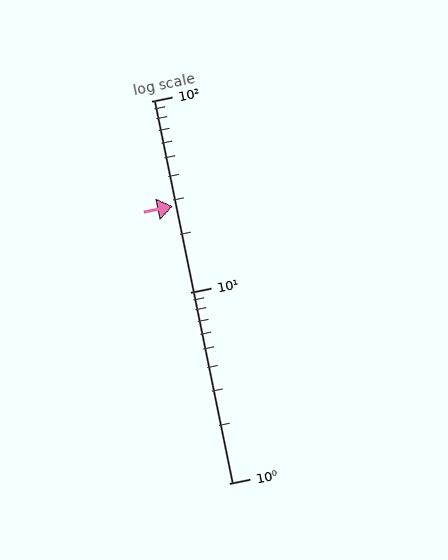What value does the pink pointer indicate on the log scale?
The pointer indicates approximately 28.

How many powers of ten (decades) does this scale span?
The scale spans 2 decades, from 1 to 100.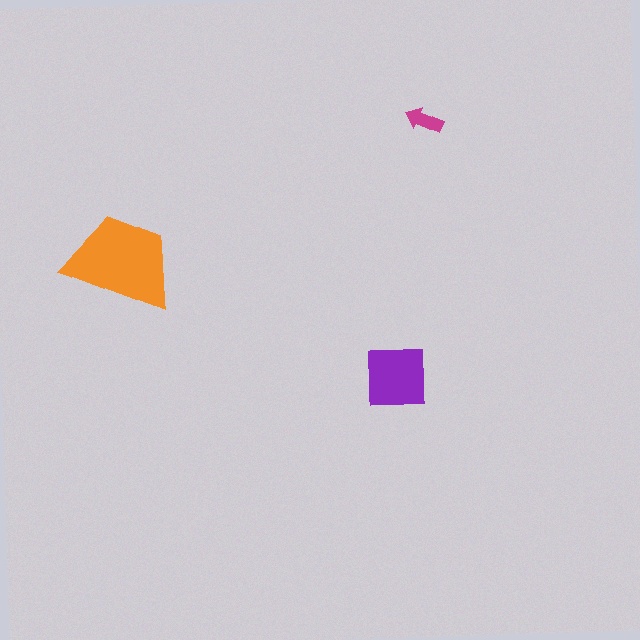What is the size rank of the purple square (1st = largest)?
2nd.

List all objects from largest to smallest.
The orange trapezoid, the purple square, the magenta arrow.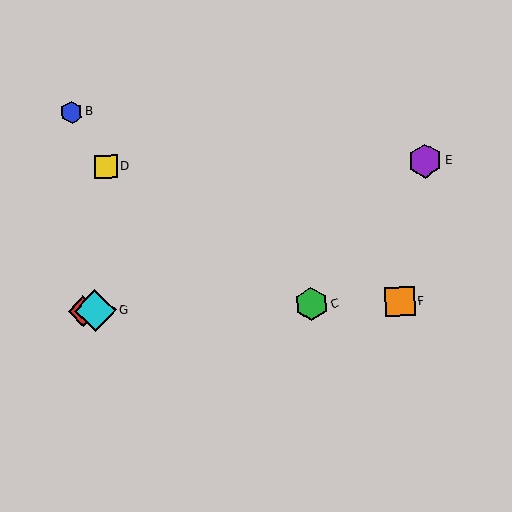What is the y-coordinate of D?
Object D is at y≈167.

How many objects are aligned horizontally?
4 objects (A, C, F, G) are aligned horizontally.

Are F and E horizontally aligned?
No, F is at y≈301 and E is at y≈161.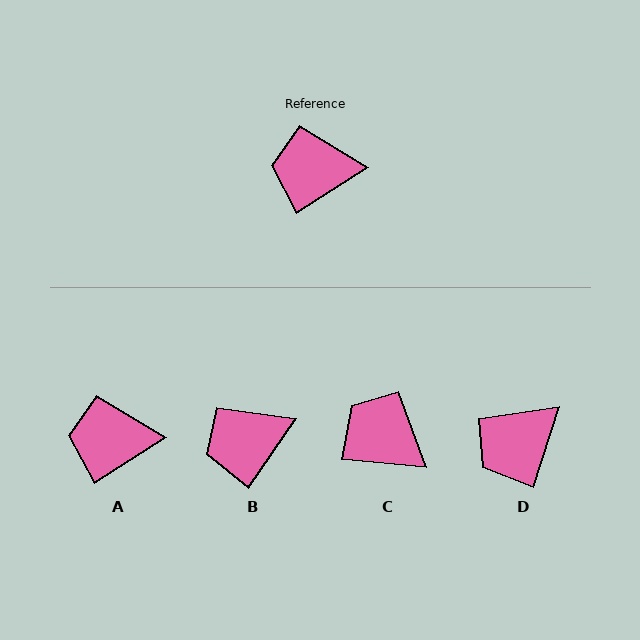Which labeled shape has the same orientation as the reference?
A.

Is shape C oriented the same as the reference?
No, it is off by about 38 degrees.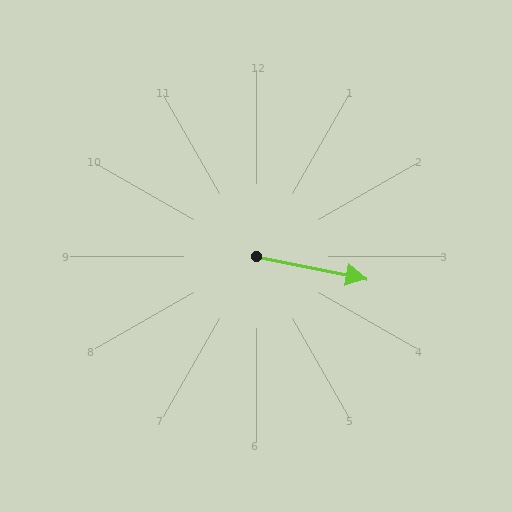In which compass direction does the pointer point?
East.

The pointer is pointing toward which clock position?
Roughly 3 o'clock.